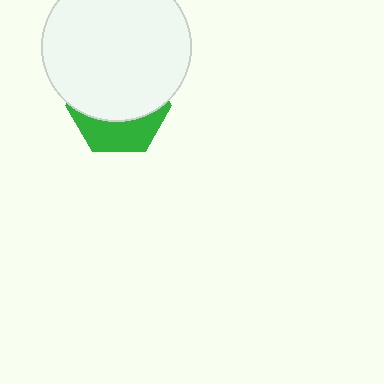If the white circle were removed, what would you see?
You would see the complete green hexagon.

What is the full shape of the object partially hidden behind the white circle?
The partially hidden object is a green hexagon.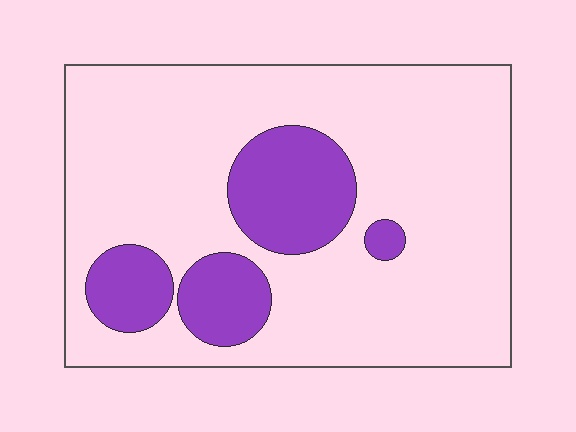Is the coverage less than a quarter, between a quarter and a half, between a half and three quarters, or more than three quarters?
Less than a quarter.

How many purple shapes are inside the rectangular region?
4.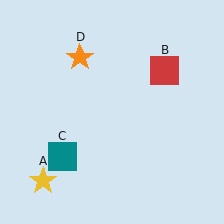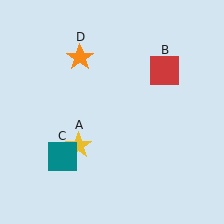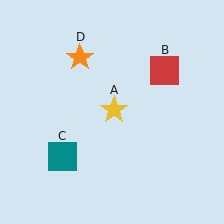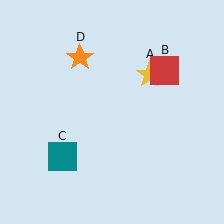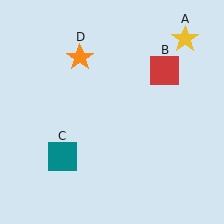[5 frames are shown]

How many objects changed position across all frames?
1 object changed position: yellow star (object A).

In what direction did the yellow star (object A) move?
The yellow star (object A) moved up and to the right.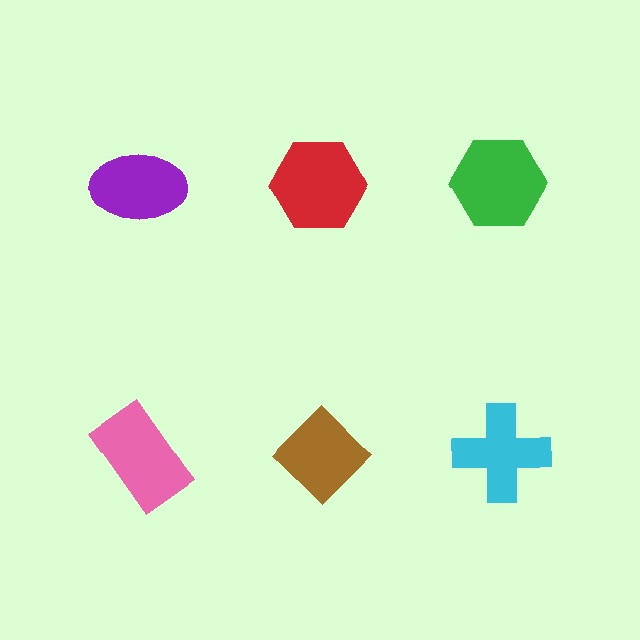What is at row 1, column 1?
A purple ellipse.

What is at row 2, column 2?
A brown diamond.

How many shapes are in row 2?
3 shapes.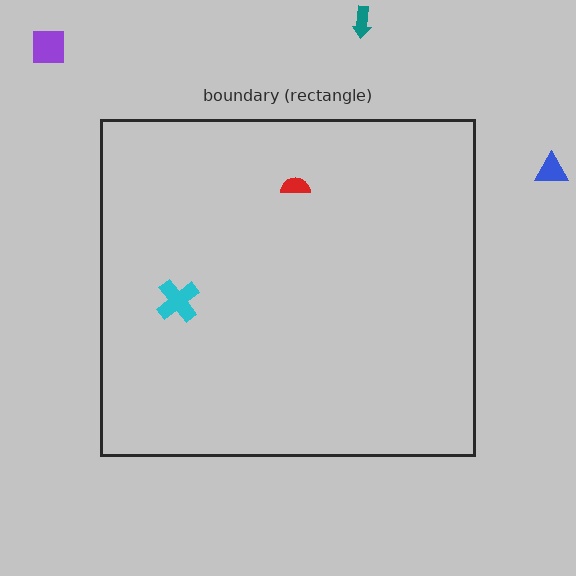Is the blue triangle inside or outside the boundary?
Outside.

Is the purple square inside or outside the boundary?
Outside.